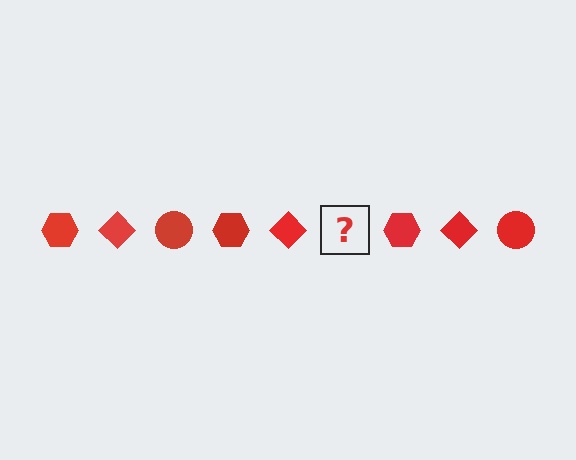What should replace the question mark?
The question mark should be replaced with a red circle.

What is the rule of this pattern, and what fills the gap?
The rule is that the pattern cycles through hexagon, diamond, circle shapes in red. The gap should be filled with a red circle.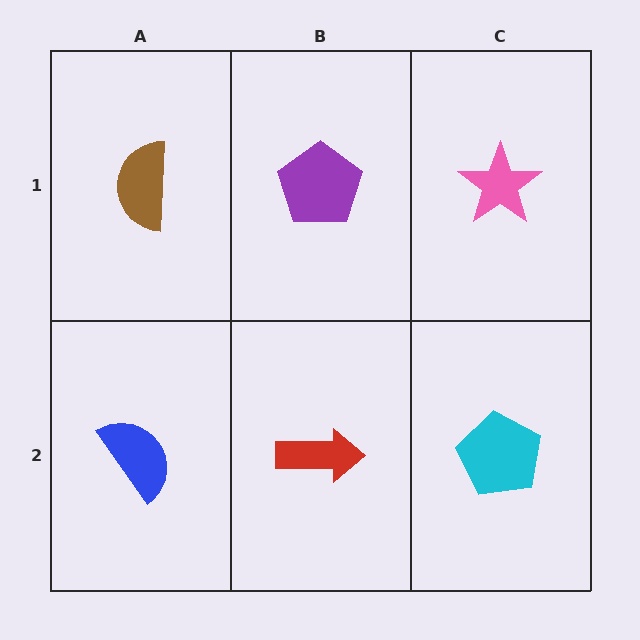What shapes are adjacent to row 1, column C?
A cyan pentagon (row 2, column C), a purple pentagon (row 1, column B).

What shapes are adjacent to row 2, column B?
A purple pentagon (row 1, column B), a blue semicircle (row 2, column A), a cyan pentagon (row 2, column C).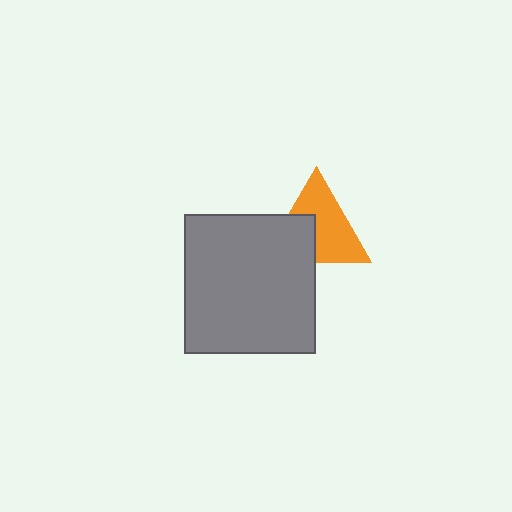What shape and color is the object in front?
The object in front is a gray rectangle.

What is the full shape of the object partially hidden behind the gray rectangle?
The partially hidden object is an orange triangle.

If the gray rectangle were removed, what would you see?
You would see the complete orange triangle.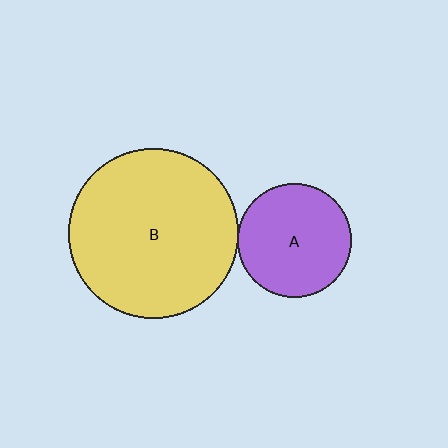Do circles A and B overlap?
Yes.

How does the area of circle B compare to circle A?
Approximately 2.2 times.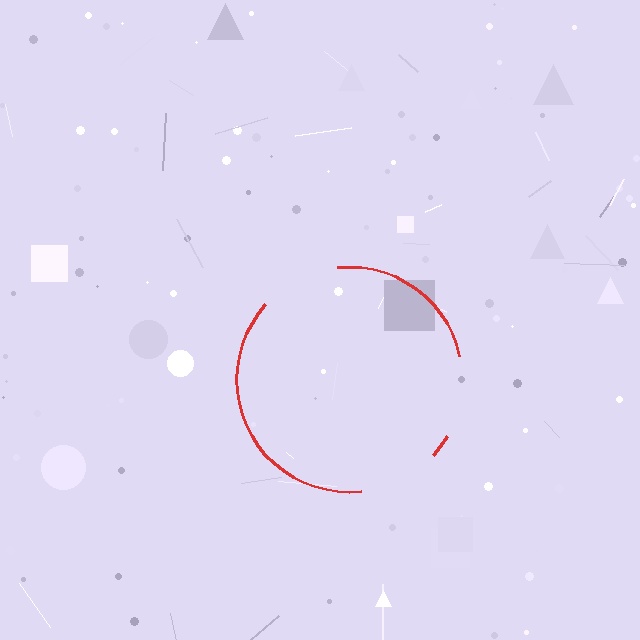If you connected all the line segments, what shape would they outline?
They would outline a circle.